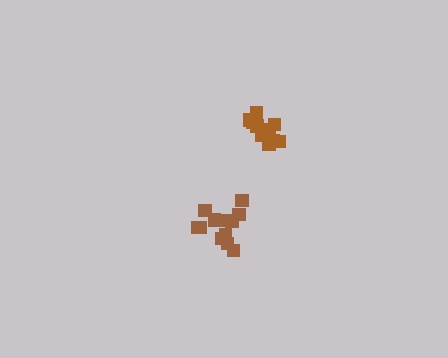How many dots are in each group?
Group 1: 12 dots, Group 2: 14 dots (26 total).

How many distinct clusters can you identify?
There are 2 distinct clusters.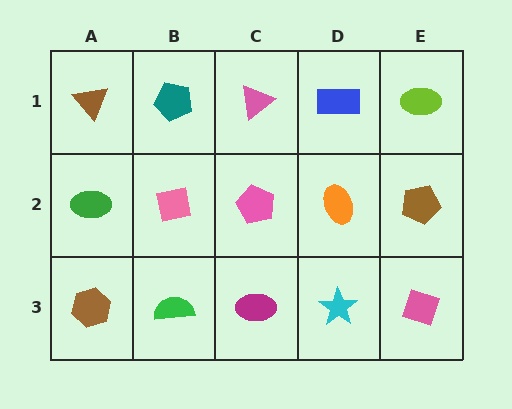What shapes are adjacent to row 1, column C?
A pink pentagon (row 2, column C), a teal pentagon (row 1, column B), a blue rectangle (row 1, column D).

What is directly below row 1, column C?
A pink pentagon.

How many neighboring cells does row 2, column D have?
4.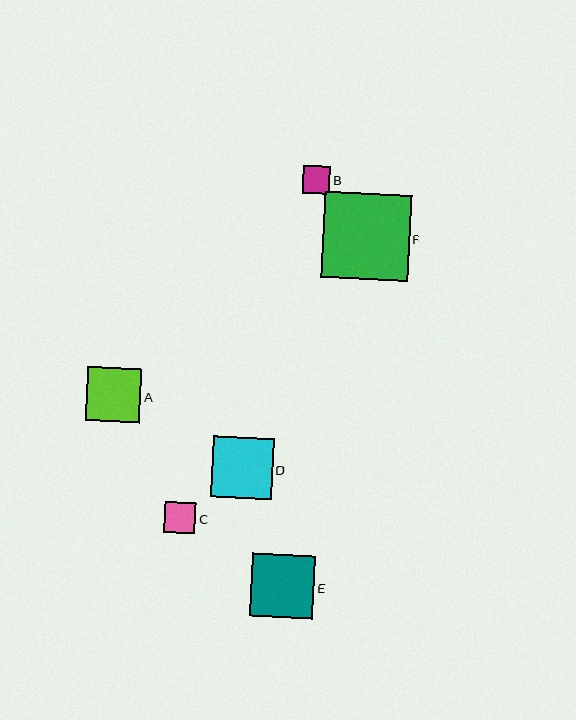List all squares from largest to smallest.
From largest to smallest: F, E, D, A, C, B.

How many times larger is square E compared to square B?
Square E is approximately 2.3 times the size of square B.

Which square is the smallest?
Square B is the smallest with a size of approximately 28 pixels.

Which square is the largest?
Square F is the largest with a size of approximately 87 pixels.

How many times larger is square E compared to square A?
Square E is approximately 1.2 times the size of square A.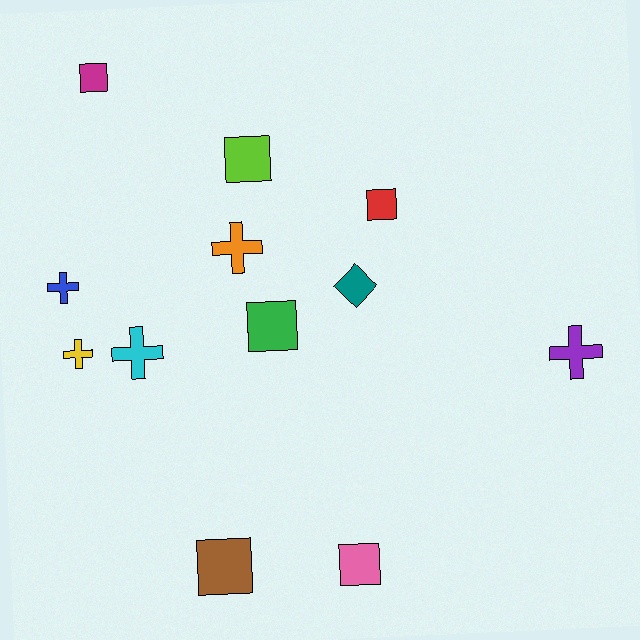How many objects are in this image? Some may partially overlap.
There are 12 objects.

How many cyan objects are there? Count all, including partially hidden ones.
There is 1 cyan object.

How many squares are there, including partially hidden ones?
There are 6 squares.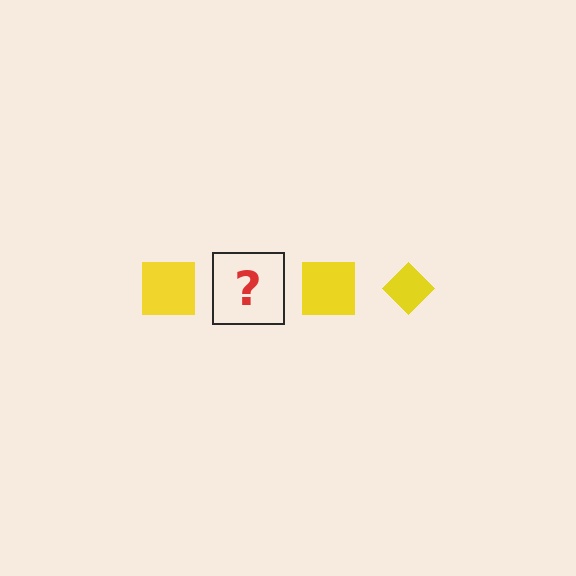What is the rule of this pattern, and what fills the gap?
The rule is that the pattern cycles through square, diamond shapes in yellow. The gap should be filled with a yellow diamond.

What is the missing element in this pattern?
The missing element is a yellow diamond.